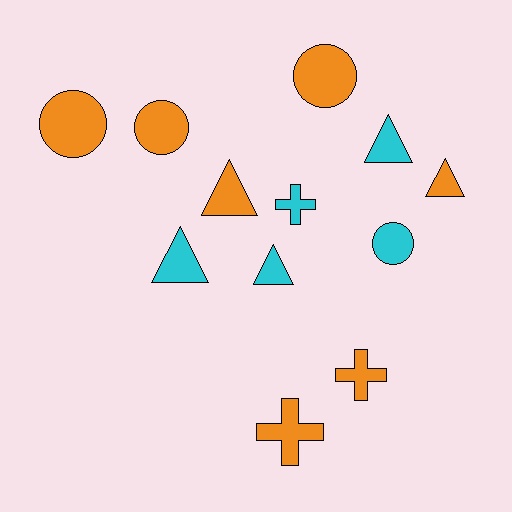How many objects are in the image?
There are 12 objects.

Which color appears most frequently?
Orange, with 7 objects.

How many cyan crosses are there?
There is 1 cyan cross.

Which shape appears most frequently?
Triangle, with 5 objects.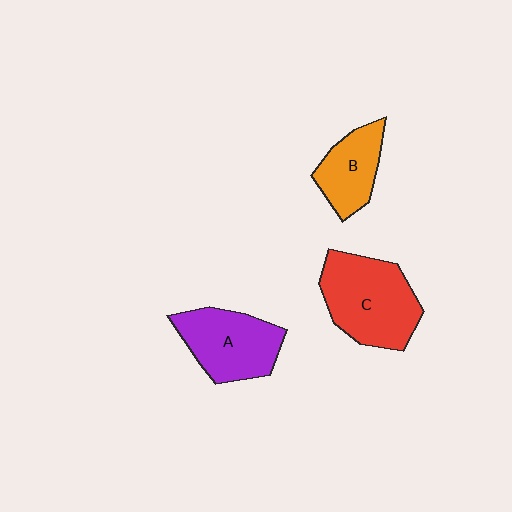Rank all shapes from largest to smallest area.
From largest to smallest: C (red), A (purple), B (orange).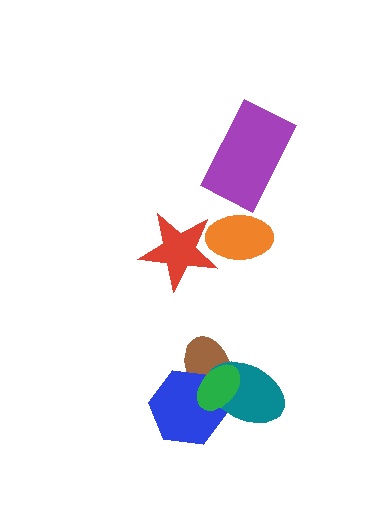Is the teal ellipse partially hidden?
Yes, it is partially covered by another shape.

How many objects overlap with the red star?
1 object overlaps with the red star.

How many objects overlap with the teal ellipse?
3 objects overlap with the teal ellipse.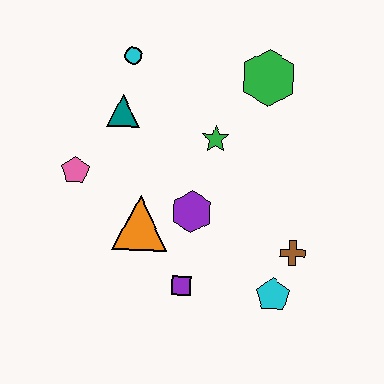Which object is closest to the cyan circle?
The teal triangle is closest to the cyan circle.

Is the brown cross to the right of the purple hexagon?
Yes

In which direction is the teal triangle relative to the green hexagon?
The teal triangle is to the left of the green hexagon.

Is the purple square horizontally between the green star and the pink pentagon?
Yes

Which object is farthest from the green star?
The cyan pentagon is farthest from the green star.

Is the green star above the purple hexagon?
Yes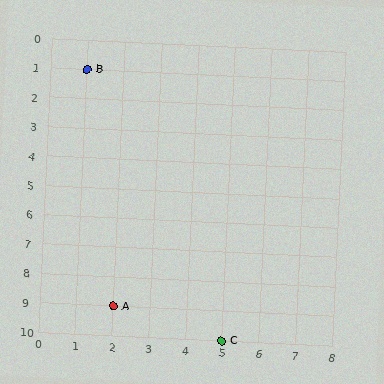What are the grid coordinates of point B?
Point B is at grid coordinates (1, 1).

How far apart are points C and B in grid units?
Points C and B are 4 columns and 9 rows apart (about 9.8 grid units diagonally).